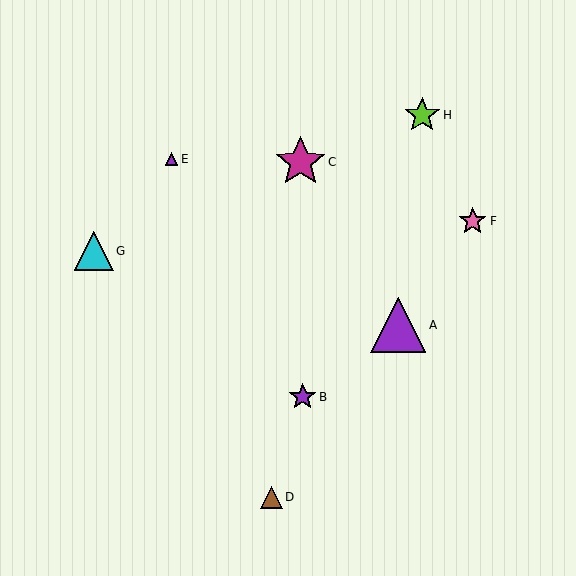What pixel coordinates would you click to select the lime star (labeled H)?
Click at (422, 115) to select the lime star H.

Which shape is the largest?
The purple triangle (labeled A) is the largest.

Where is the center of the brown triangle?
The center of the brown triangle is at (271, 497).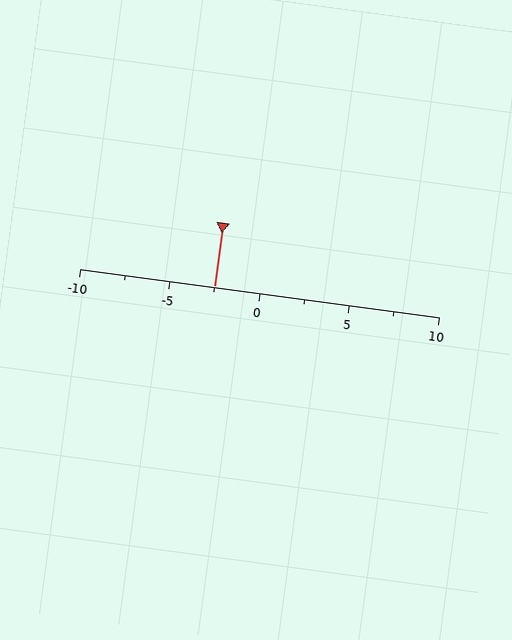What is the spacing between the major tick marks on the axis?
The major ticks are spaced 5 apart.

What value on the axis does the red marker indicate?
The marker indicates approximately -2.5.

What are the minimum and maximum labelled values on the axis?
The axis runs from -10 to 10.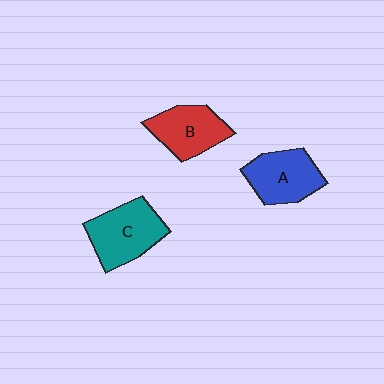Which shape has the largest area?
Shape C (teal).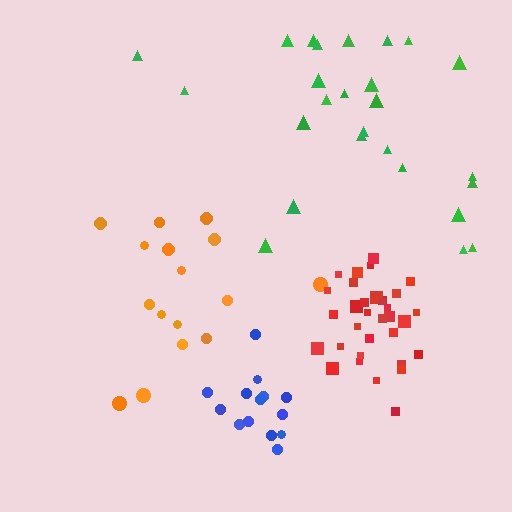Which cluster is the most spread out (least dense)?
Green.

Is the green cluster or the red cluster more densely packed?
Red.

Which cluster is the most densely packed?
Red.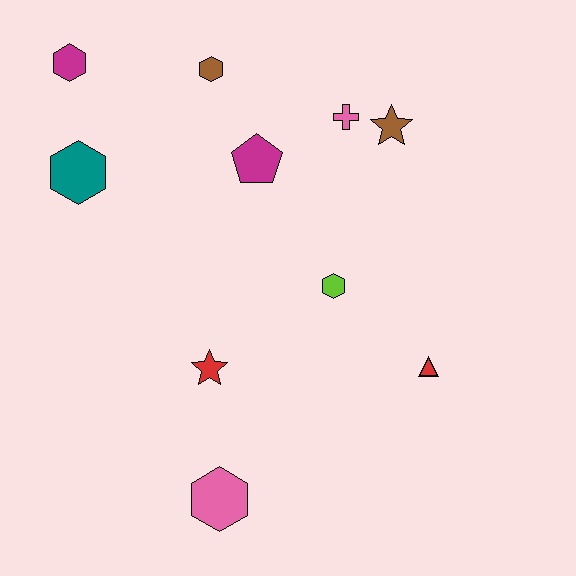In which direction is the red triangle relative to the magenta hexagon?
The red triangle is to the right of the magenta hexagon.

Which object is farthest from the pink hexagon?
The magenta hexagon is farthest from the pink hexagon.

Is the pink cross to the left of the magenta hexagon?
No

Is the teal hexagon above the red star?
Yes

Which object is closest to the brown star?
The pink cross is closest to the brown star.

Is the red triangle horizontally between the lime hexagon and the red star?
No